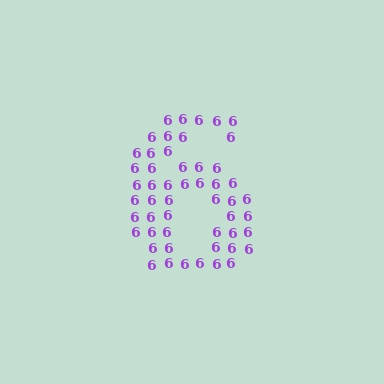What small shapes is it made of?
It is made of small digit 6's.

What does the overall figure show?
The overall figure shows the digit 6.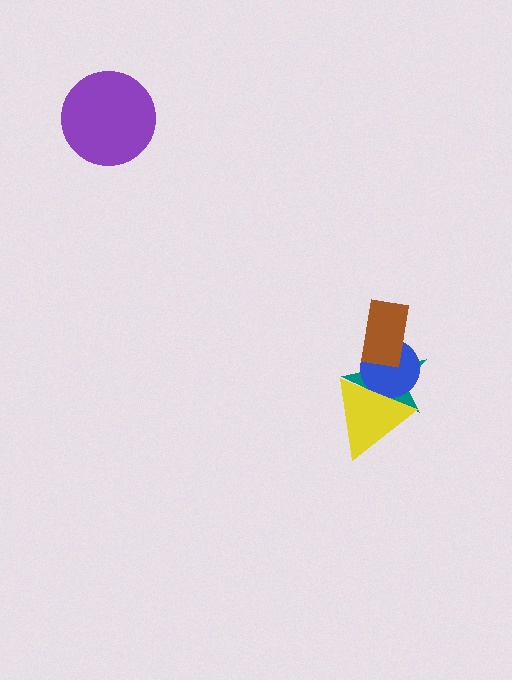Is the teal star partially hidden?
Yes, it is partially covered by another shape.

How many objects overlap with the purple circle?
0 objects overlap with the purple circle.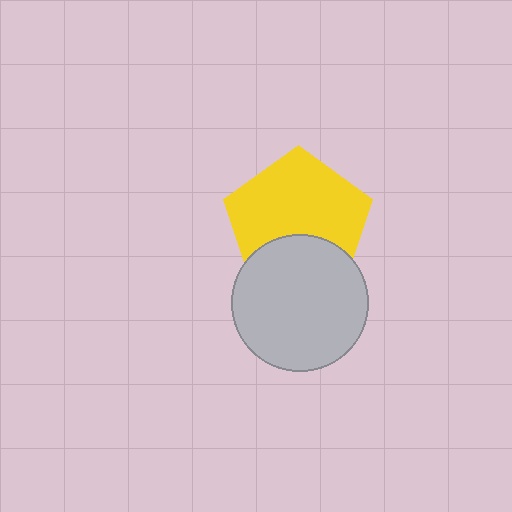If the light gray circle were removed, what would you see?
You would see the complete yellow pentagon.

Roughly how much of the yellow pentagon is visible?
Most of it is visible (roughly 68%).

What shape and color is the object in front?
The object in front is a light gray circle.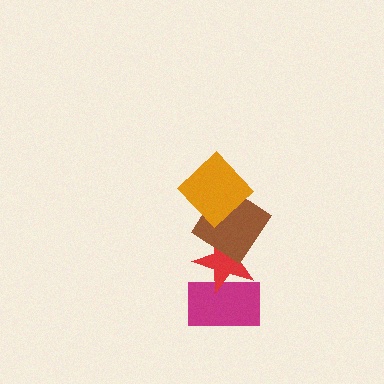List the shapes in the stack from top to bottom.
From top to bottom: the orange diamond, the brown diamond, the red star, the magenta rectangle.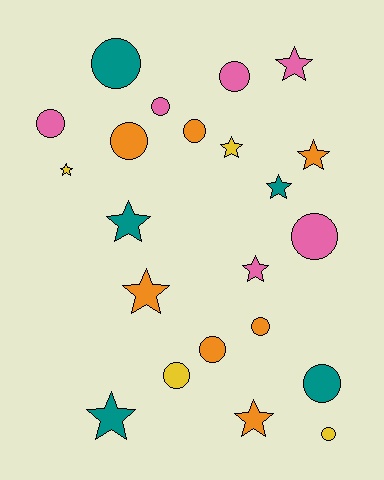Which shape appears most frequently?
Circle, with 12 objects.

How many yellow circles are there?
There are 2 yellow circles.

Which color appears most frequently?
Orange, with 7 objects.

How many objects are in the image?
There are 22 objects.